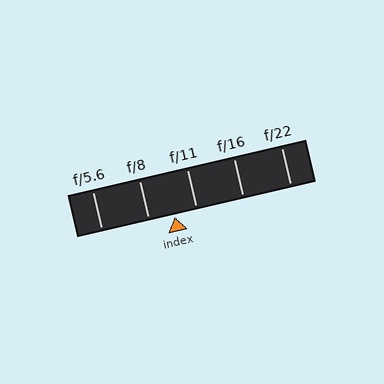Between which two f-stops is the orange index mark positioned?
The index mark is between f/8 and f/11.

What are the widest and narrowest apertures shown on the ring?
The widest aperture shown is f/5.6 and the narrowest is f/22.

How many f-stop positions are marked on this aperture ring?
There are 5 f-stop positions marked.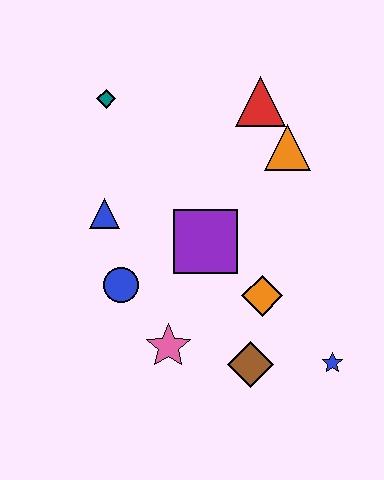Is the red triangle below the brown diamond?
No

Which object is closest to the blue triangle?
The blue circle is closest to the blue triangle.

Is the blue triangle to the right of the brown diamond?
No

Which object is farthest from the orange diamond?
The teal diamond is farthest from the orange diamond.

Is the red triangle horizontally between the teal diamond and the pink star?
No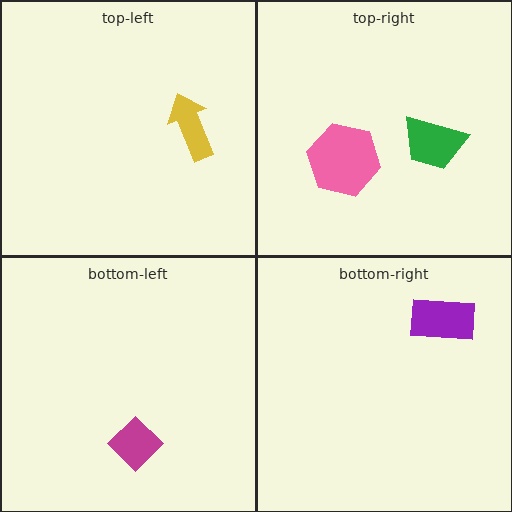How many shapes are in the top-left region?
1.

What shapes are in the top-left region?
The yellow arrow.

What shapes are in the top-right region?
The pink hexagon, the green trapezoid.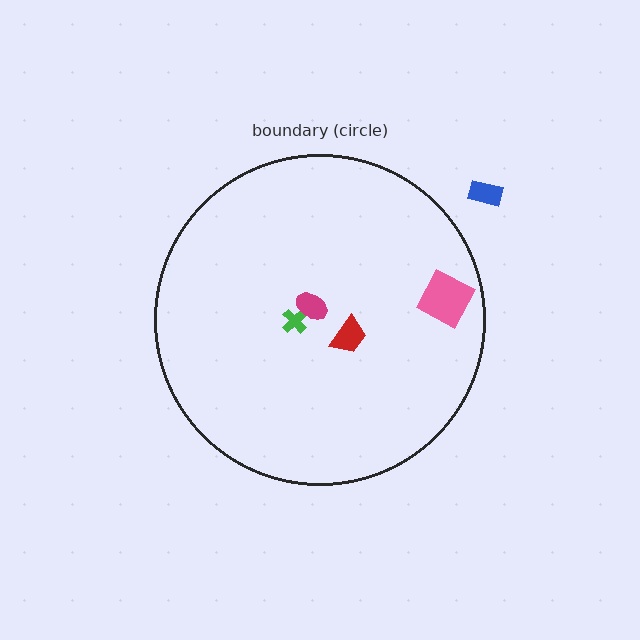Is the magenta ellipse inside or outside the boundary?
Inside.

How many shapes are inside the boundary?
4 inside, 1 outside.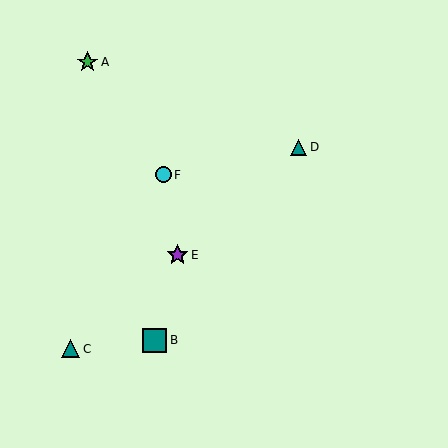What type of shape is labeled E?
Shape E is a purple star.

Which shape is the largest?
The teal square (labeled B) is the largest.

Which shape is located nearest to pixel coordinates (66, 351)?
The teal triangle (labeled C) at (70, 349) is nearest to that location.